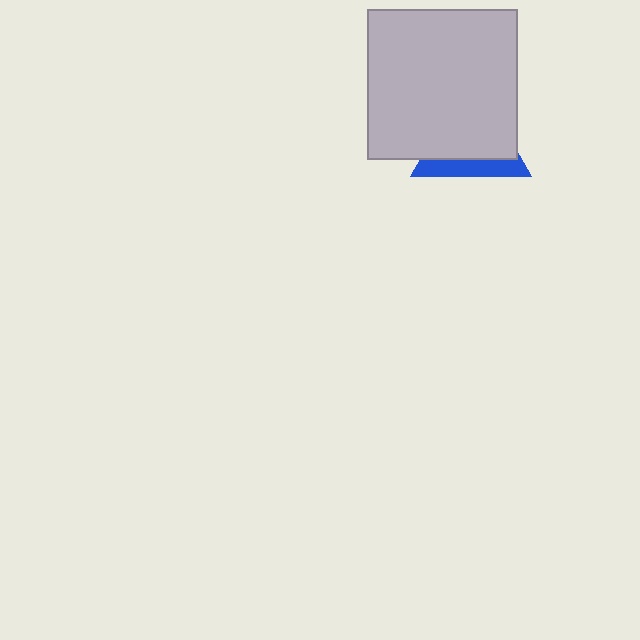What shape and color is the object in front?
The object in front is a light gray square.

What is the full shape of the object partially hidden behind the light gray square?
The partially hidden object is a blue triangle.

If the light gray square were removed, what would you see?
You would see the complete blue triangle.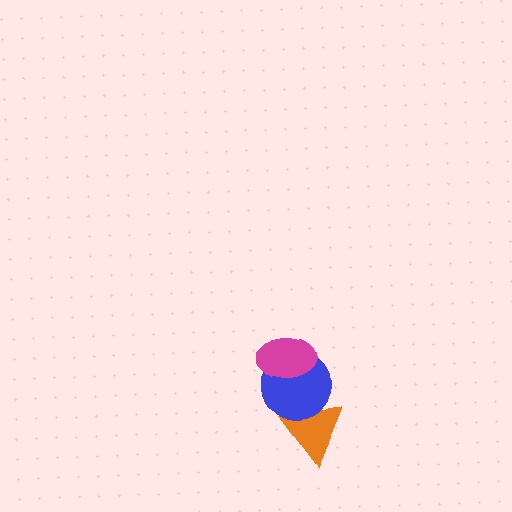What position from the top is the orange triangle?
The orange triangle is 3rd from the top.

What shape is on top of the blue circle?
The magenta ellipse is on top of the blue circle.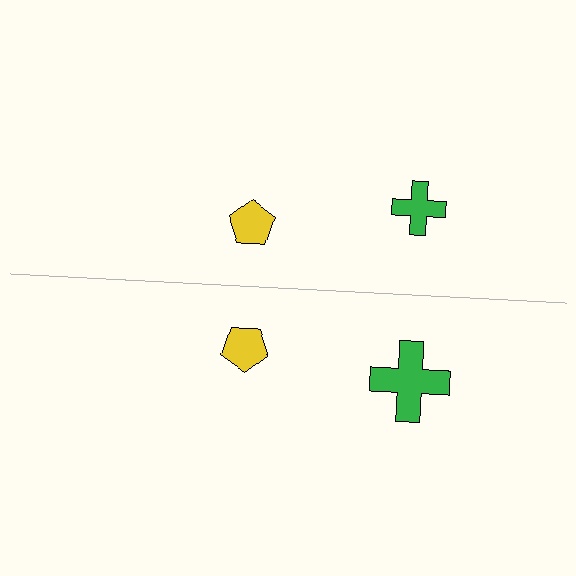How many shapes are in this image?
There are 4 shapes in this image.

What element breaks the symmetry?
The green cross on the bottom side has a different size than its mirror counterpart.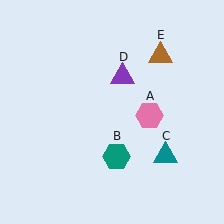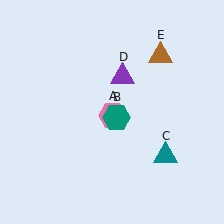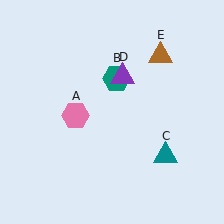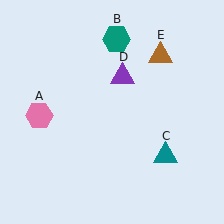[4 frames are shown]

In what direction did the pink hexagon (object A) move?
The pink hexagon (object A) moved left.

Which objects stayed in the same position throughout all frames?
Teal triangle (object C) and purple triangle (object D) and brown triangle (object E) remained stationary.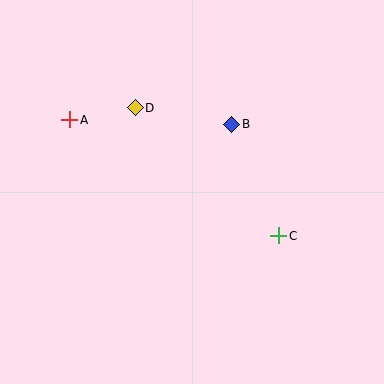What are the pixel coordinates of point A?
Point A is at (70, 120).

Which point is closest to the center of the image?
Point B at (232, 124) is closest to the center.